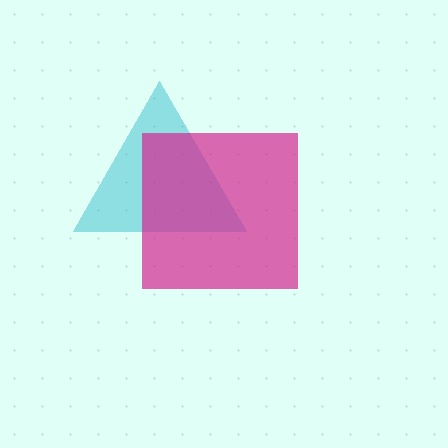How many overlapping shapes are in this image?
There are 2 overlapping shapes in the image.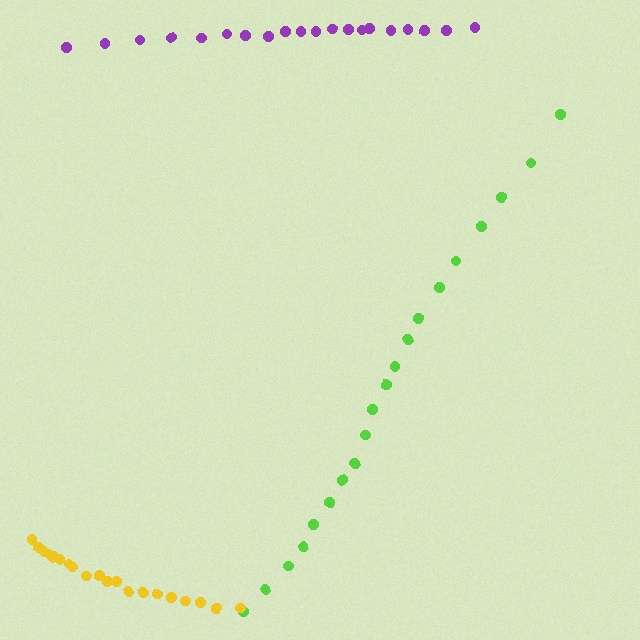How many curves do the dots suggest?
There are 3 distinct paths.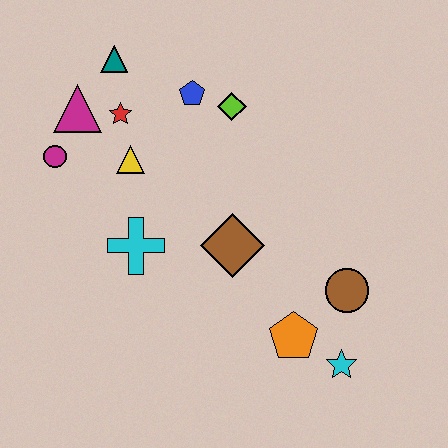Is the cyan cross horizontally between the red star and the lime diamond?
Yes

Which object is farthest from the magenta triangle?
The cyan star is farthest from the magenta triangle.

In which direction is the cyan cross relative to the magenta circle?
The cyan cross is below the magenta circle.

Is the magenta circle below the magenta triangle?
Yes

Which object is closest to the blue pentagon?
The lime diamond is closest to the blue pentagon.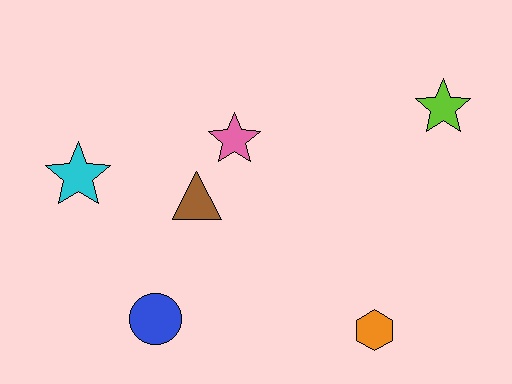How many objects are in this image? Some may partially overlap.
There are 6 objects.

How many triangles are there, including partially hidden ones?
There is 1 triangle.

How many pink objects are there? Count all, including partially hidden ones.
There is 1 pink object.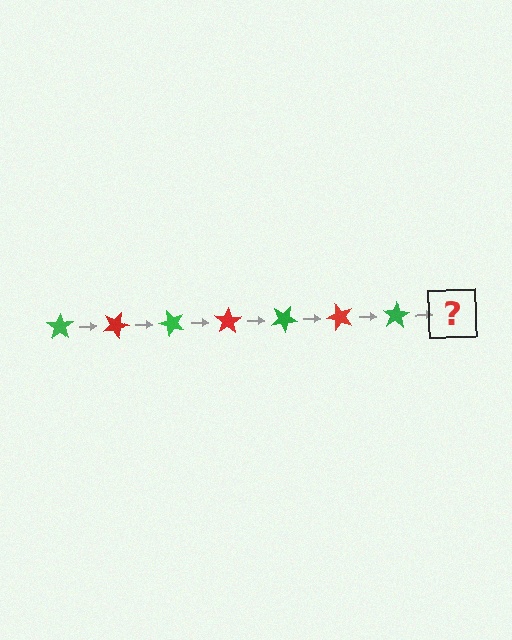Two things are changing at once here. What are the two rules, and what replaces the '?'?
The two rules are that it rotates 25 degrees each step and the color cycles through green and red. The '?' should be a red star, rotated 175 degrees from the start.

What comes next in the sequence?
The next element should be a red star, rotated 175 degrees from the start.